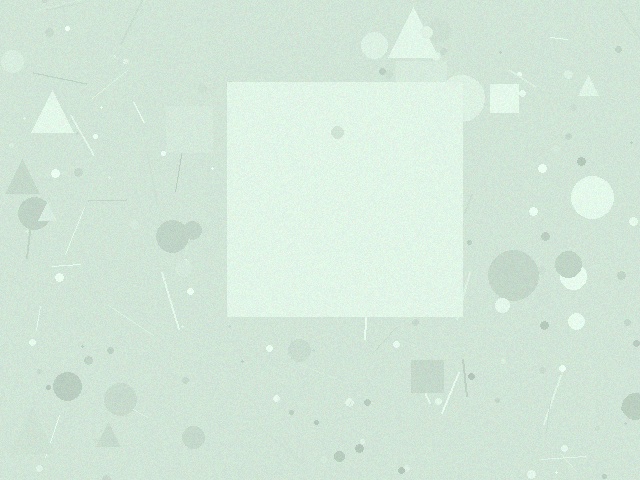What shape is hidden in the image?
A square is hidden in the image.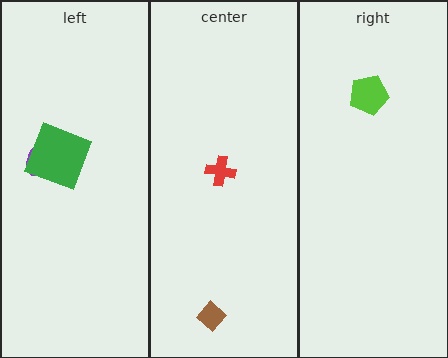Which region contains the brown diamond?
The center region.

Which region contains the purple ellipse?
The left region.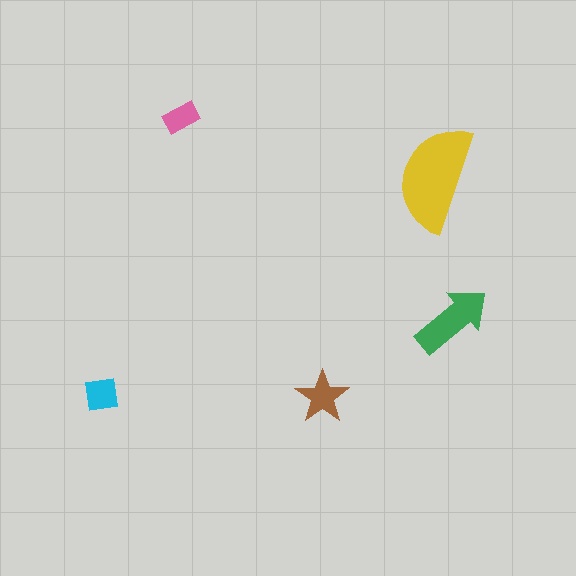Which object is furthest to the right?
The green arrow is rightmost.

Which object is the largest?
The yellow semicircle.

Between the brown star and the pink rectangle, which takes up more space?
The brown star.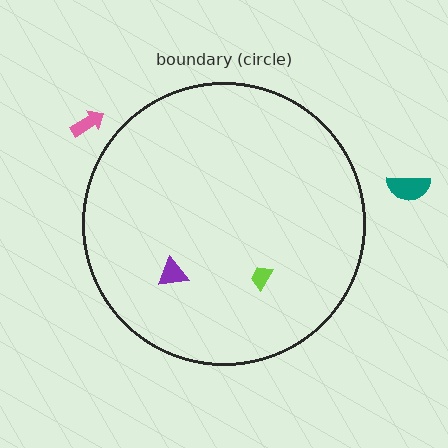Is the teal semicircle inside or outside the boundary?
Outside.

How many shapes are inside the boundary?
2 inside, 2 outside.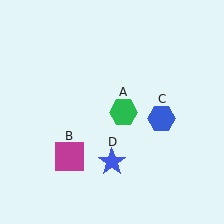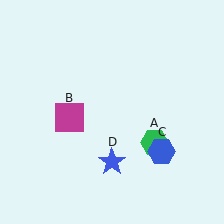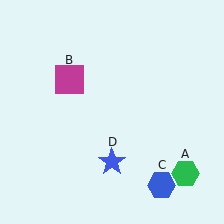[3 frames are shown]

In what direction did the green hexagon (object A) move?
The green hexagon (object A) moved down and to the right.